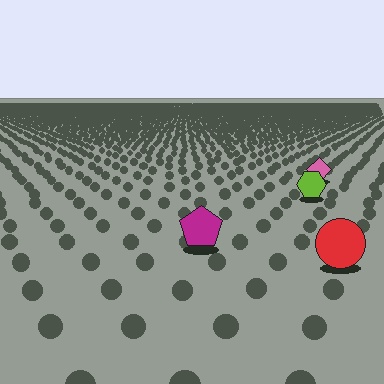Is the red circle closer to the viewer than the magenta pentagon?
Yes. The red circle is closer — you can tell from the texture gradient: the ground texture is coarser near it.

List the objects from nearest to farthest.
From nearest to farthest: the red circle, the magenta pentagon, the lime hexagon, the pink diamond.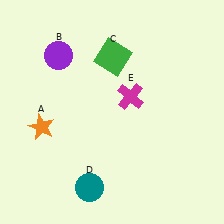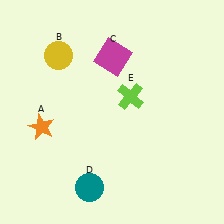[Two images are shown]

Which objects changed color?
B changed from purple to yellow. C changed from green to magenta. E changed from magenta to lime.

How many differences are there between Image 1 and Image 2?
There are 3 differences between the two images.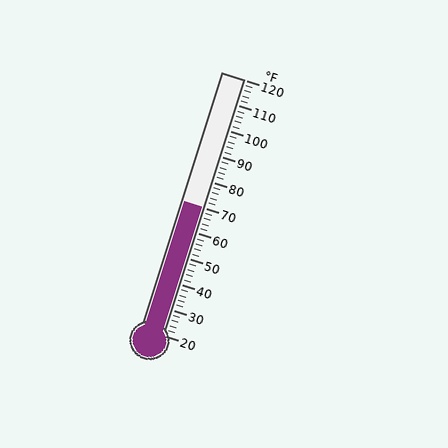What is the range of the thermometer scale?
The thermometer scale ranges from 20°F to 120°F.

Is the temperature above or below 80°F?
The temperature is below 80°F.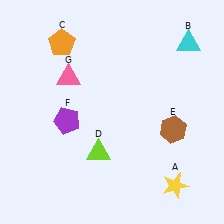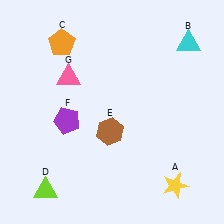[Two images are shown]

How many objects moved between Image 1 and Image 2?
2 objects moved between the two images.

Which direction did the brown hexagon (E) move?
The brown hexagon (E) moved left.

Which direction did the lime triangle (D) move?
The lime triangle (D) moved left.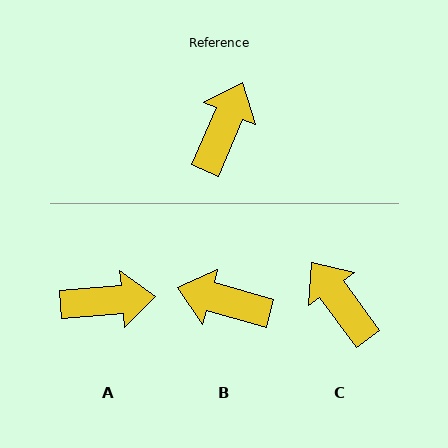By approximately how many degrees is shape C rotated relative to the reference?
Approximately 60 degrees counter-clockwise.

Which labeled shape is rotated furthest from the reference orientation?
B, about 98 degrees away.